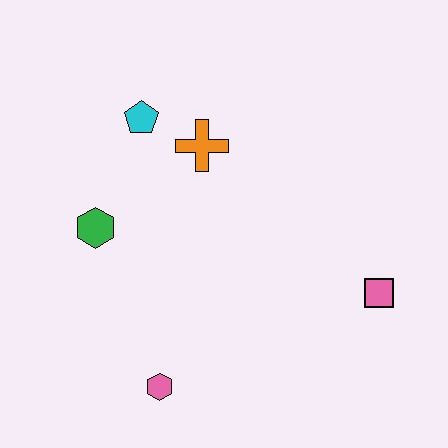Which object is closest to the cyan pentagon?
The orange cross is closest to the cyan pentagon.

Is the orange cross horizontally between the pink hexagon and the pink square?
Yes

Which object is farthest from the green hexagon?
The pink square is farthest from the green hexagon.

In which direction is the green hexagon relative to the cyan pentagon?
The green hexagon is below the cyan pentagon.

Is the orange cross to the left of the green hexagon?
No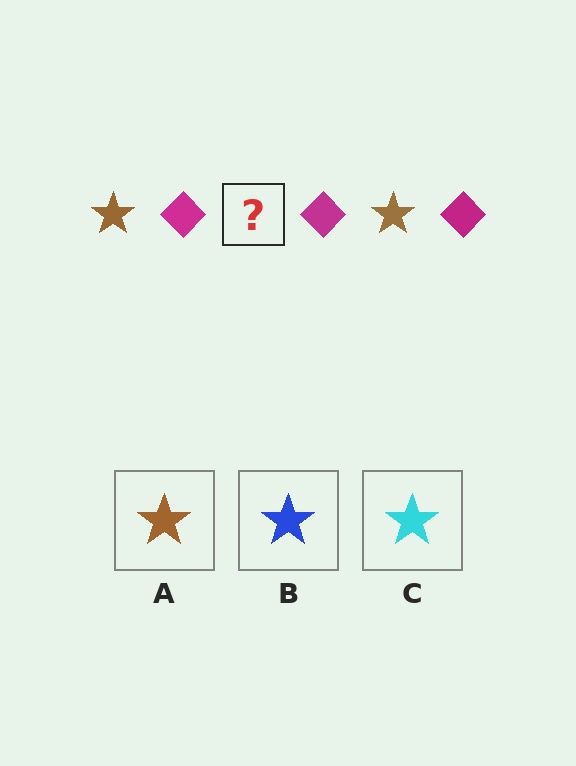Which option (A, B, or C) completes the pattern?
A.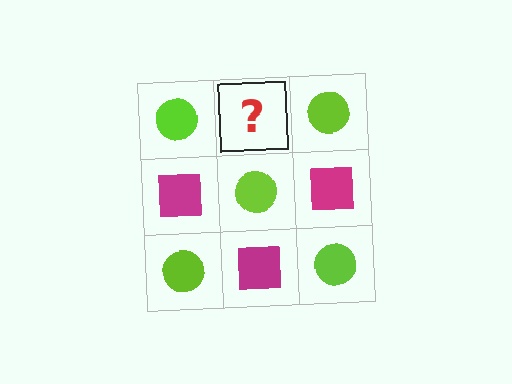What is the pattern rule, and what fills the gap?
The rule is that it alternates lime circle and magenta square in a checkerboard pattern. The gap should be filled with a magenta square.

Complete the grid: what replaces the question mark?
The question mark should be replaced with a magenta square.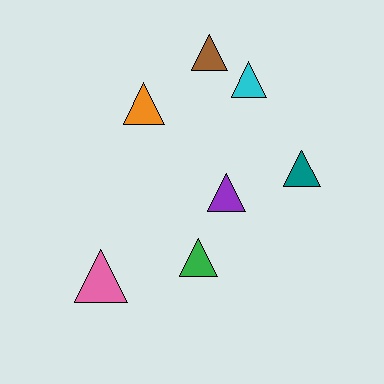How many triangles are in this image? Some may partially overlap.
There are 7 triangles.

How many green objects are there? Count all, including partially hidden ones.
There is 1 green object.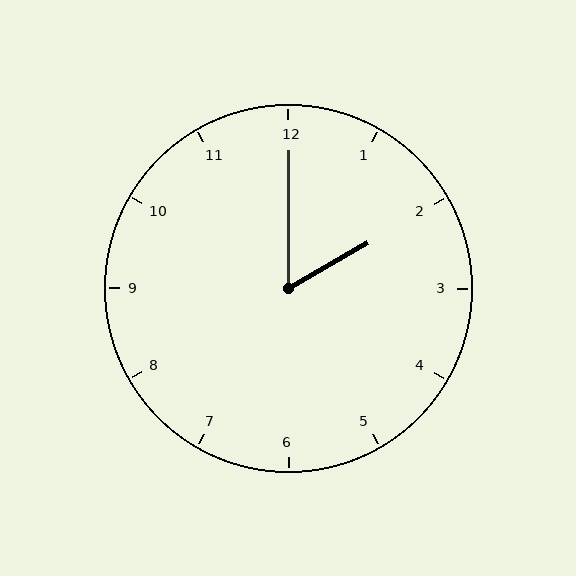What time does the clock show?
2:00.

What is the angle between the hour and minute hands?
Approximately 60 degrees.